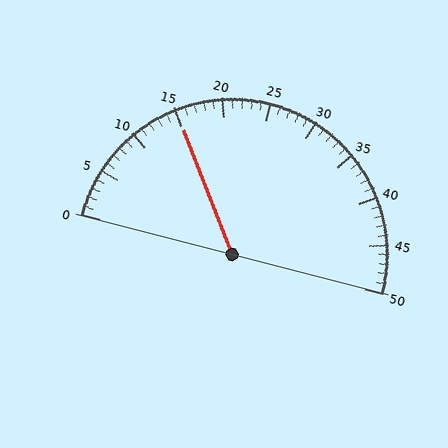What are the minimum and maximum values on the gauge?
The gauge ranges from 0 to 50.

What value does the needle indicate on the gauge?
The needle indicates approximately 15.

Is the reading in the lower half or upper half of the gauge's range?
The reading is in the lower half of the range (0 to 50).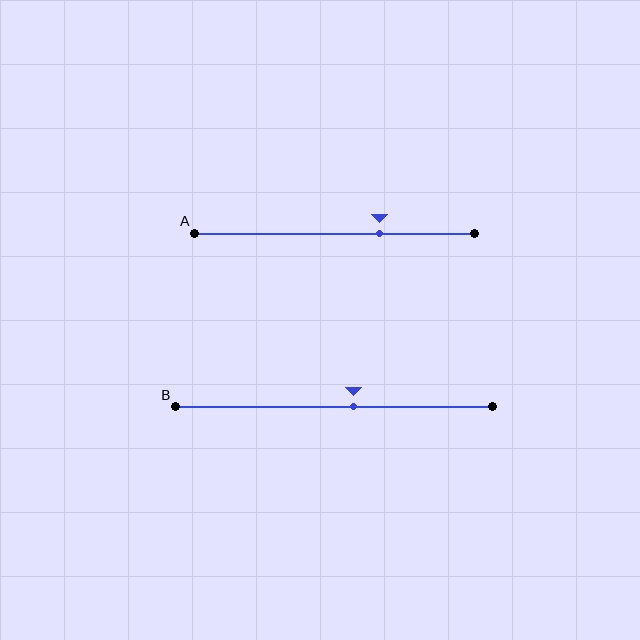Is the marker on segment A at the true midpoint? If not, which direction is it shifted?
No, the marker on segment A is shifted to the right by about 16% of the segment length.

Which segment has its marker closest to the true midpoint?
Segment B has its marker closest to the true midpoint.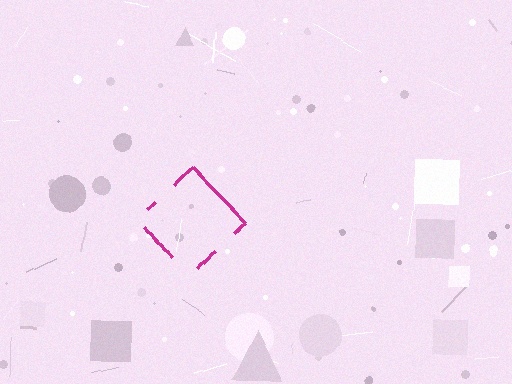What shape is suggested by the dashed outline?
The dashed outline suggests a diamond.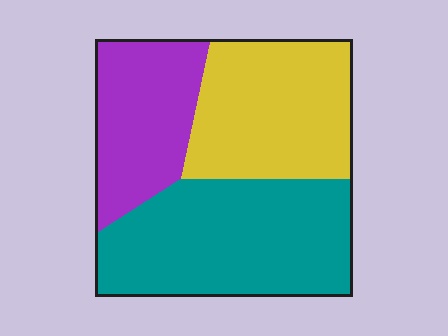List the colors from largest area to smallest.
From largest to smallest: teal, yellow, purple.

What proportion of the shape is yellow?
Yellow takes up between a sixth and a third of the shape.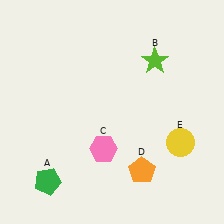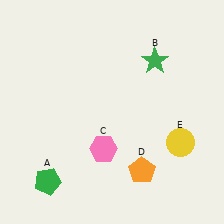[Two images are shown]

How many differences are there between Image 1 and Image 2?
There is 1 difference between the two images.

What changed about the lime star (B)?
In Image 1, B is lime. In Image 2, it changed to green.